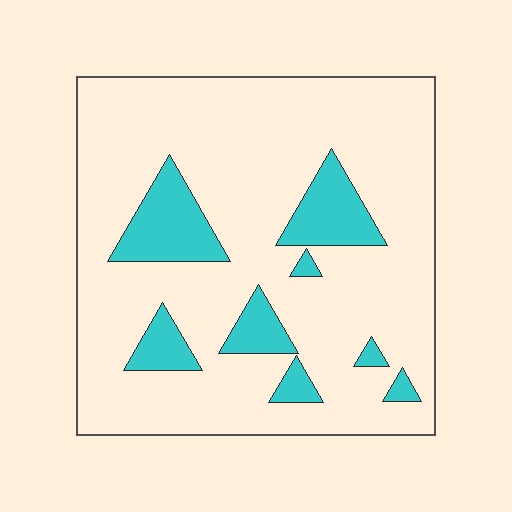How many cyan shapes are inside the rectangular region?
8.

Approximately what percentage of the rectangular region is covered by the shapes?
Approximately 15%.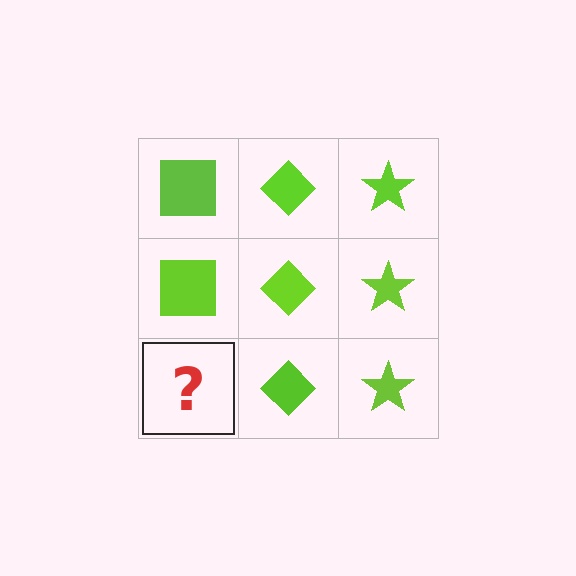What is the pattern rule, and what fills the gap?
The rule is that each column has a consistent shape. The gap should be filled with a lime square.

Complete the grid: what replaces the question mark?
The question mark should be replaced with a lime square.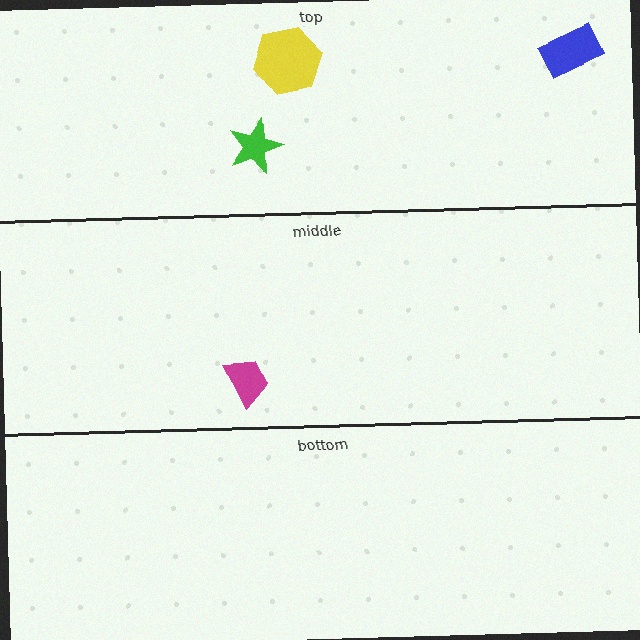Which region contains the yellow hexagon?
The top region.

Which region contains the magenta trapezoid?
The middle region.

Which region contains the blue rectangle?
The top region.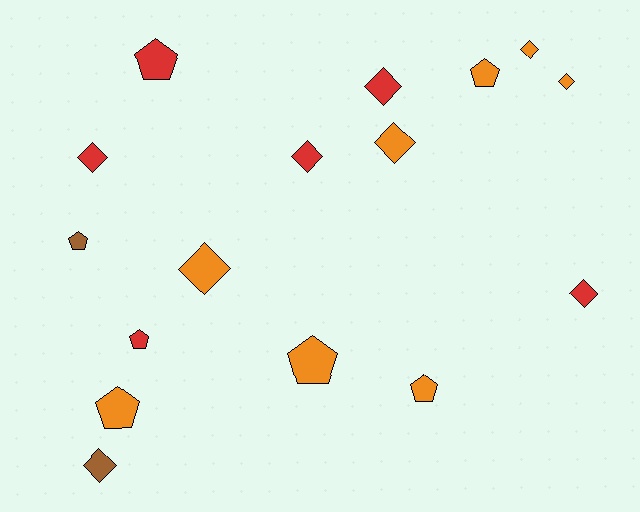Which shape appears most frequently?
Diamond, with 9 objects.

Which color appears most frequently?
Orange, with 8 objects.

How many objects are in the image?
There are 16 objects.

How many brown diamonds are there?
There is 1 brown diamond.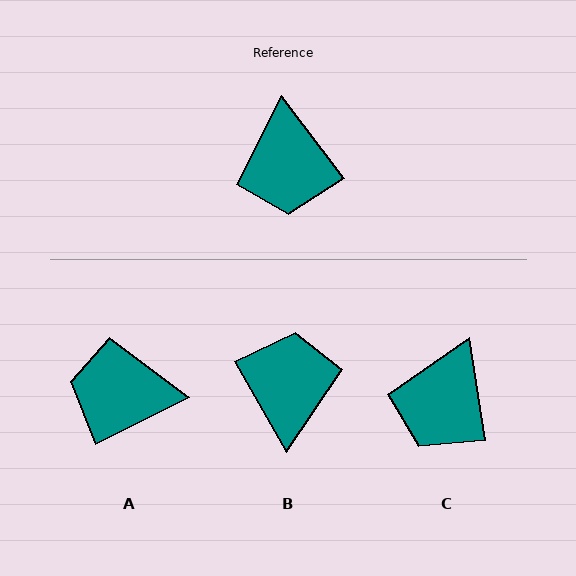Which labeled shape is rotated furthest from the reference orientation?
B, about 173 degrees away.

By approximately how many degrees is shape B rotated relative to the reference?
Approximately 173 degrees counter-clockwise.